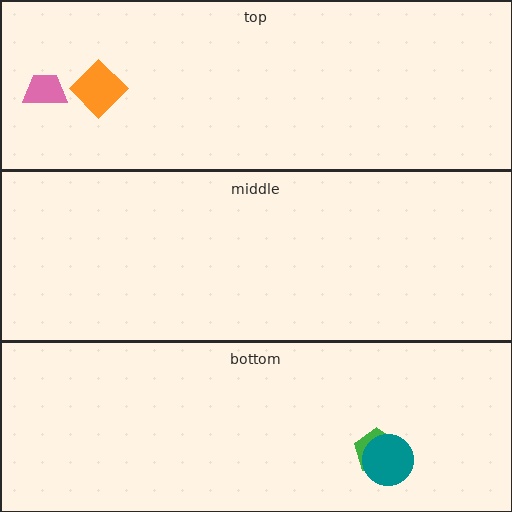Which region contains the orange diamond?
The top region.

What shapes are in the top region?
The orange diamond, the pink trapezoid.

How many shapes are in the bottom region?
2.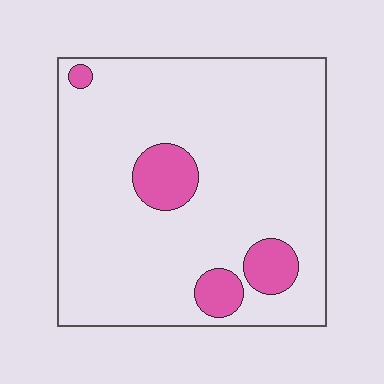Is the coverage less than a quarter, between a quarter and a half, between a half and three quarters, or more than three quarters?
Less than a quarter.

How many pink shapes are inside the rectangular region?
4.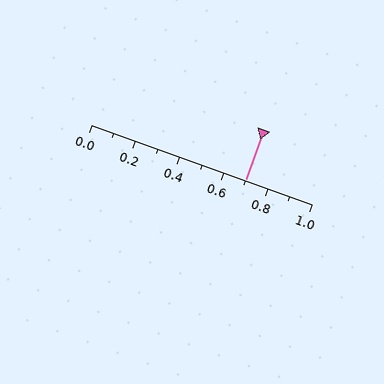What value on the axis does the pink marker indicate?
The marker indicates approximately 0.7.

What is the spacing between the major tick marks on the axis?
The major ticks are spaced 0.2 apart.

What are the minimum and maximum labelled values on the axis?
The axis runs from 0.0 to 1.0.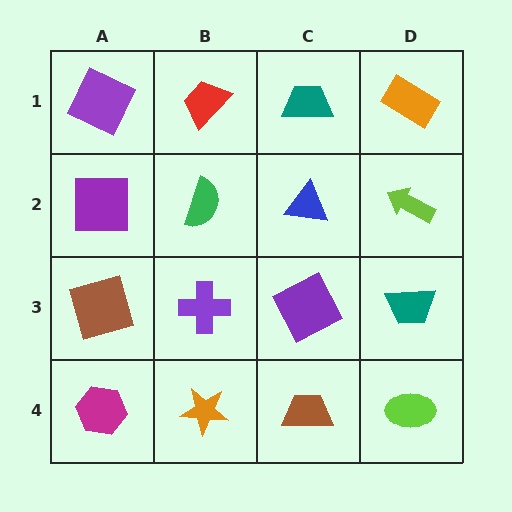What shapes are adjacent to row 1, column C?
A blue triangle (row 2, column C), a red trapezoid (row 1, column B), an orange rectangle (row 1, column D).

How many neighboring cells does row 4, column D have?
2.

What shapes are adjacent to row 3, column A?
A purple square (row 2, column A), a magenta hexagon (row 4, column A), a purple cross (row 3, column B).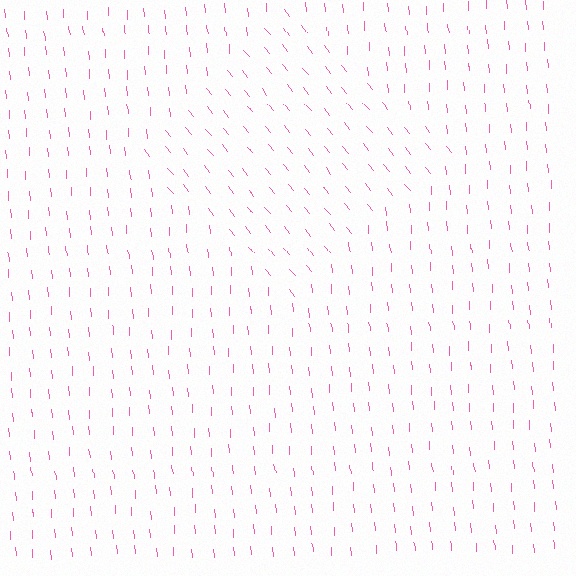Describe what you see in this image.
The image is filled with small pink line segments. A diamond region in the image has lines oriented differently from the surrounding lines, creating a visible texture boundary.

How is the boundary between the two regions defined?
The boundary is defined purely by a change in line orientation (approximately 34 degrees difference). All lines are the same color and thickness.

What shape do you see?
I see a diamond.